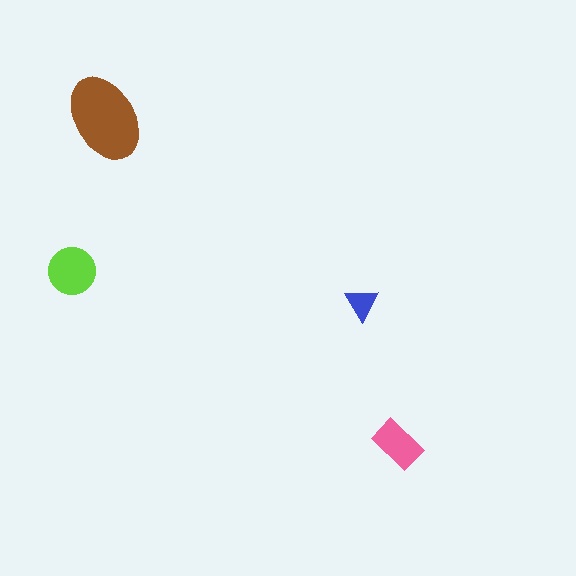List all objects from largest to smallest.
The brown ellipse, the lime circle, the pink rectangle, the blue triangle.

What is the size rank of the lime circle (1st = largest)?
2nd.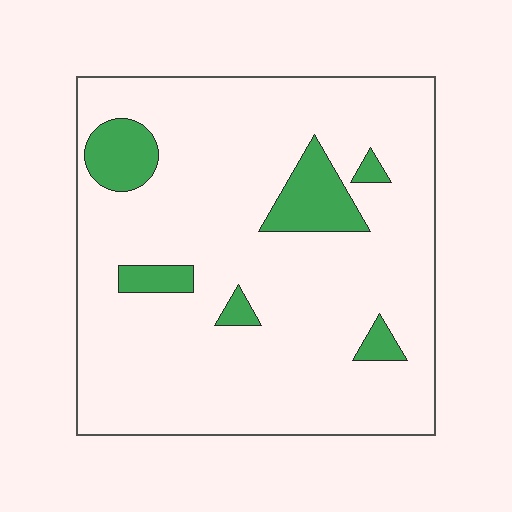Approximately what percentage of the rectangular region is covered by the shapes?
Approximately 10%.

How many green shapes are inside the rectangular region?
6.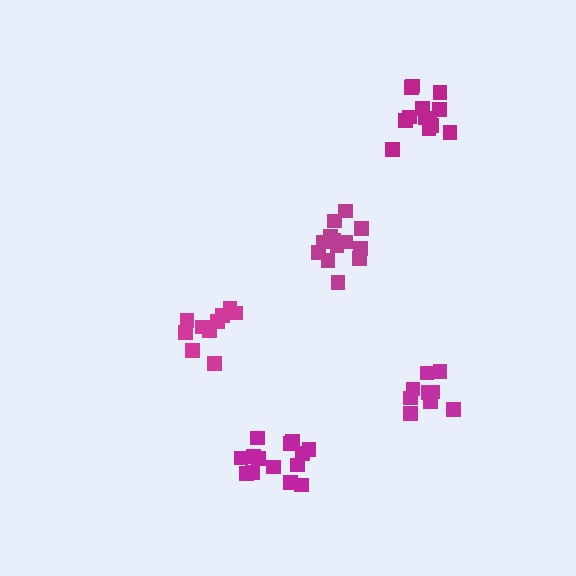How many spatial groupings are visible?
There are 5 spatial groupings.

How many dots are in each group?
Group 1: 9 dots, Group 2: 10 dots, Group 3: 13 dots, Group 4: 14 dots, Group 5: 14 dots (60 total).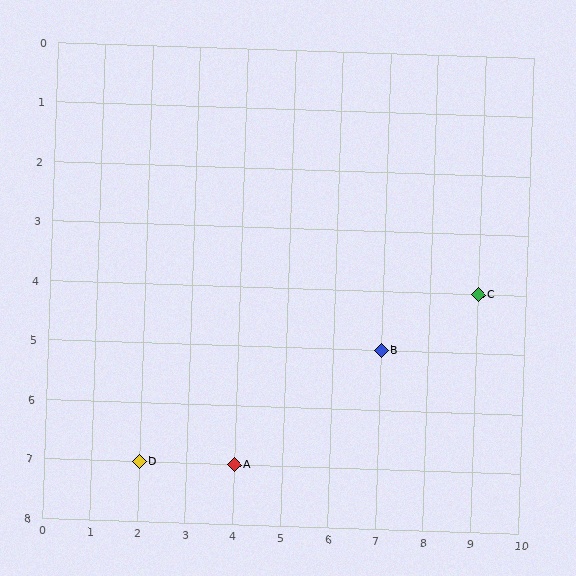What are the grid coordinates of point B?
Point B is at grid coordinates (7, 5).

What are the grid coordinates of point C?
Point C is at grid coordinates (9, 4).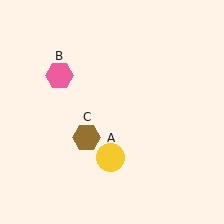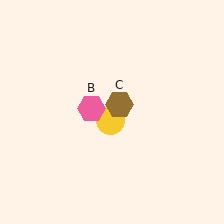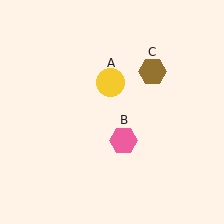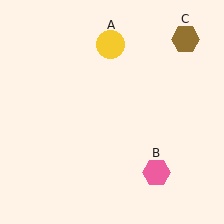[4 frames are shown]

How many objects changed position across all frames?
3 objects changed position: yellow circle (object A), pink hexagon (object B), brown hexagon (object C).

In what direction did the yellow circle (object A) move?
The yellow circle (object A) moved up.